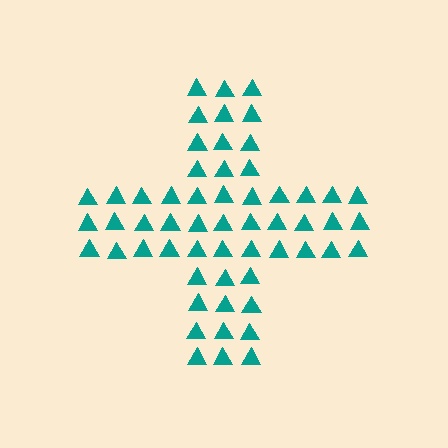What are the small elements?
The small elements are triangles.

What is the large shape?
The large shape is a cross.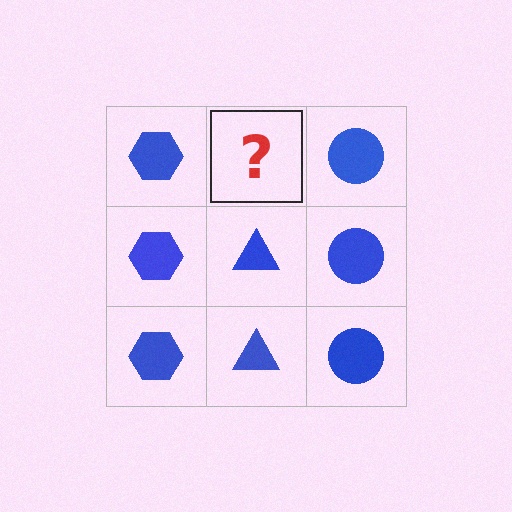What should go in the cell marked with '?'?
The missing cell should contain a blue triangle.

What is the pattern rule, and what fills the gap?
The rule is that each column has a consistent shape. The gap should be filled with a blue triangle.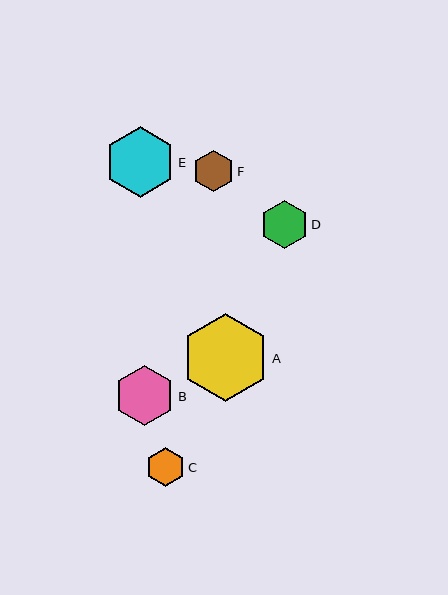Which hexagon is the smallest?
Hexagon C is the smallest with a size of approximately 39 pixels.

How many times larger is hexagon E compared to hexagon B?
Hexagon E is approximately 1.2 times the size of hexagon B.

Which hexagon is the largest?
Hexagon A is the largest with a size of approximately 87 pixels.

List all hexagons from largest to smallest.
From largest to smallest: A, E, B, D, F, C.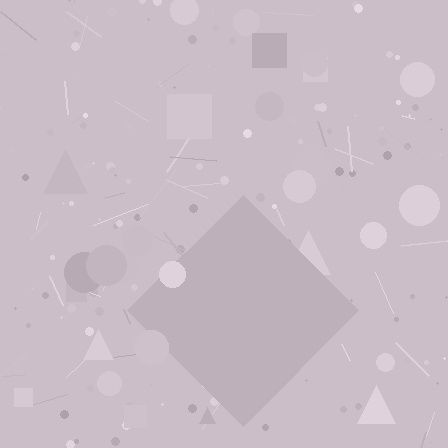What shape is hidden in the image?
A diamond is hidden in the image.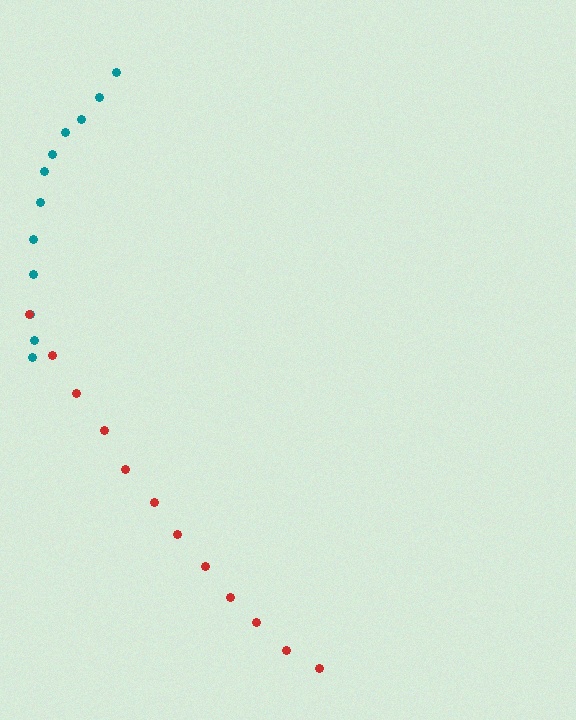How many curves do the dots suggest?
There are 2 distinct paths.